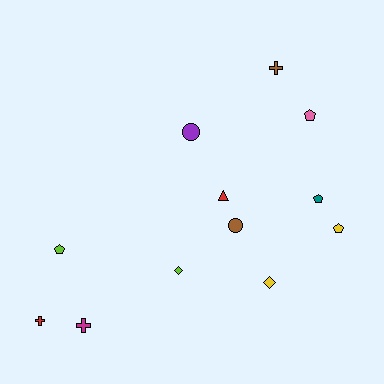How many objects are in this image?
There are 12 objects.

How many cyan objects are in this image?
There are no cyan objects.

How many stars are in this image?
There are no stars.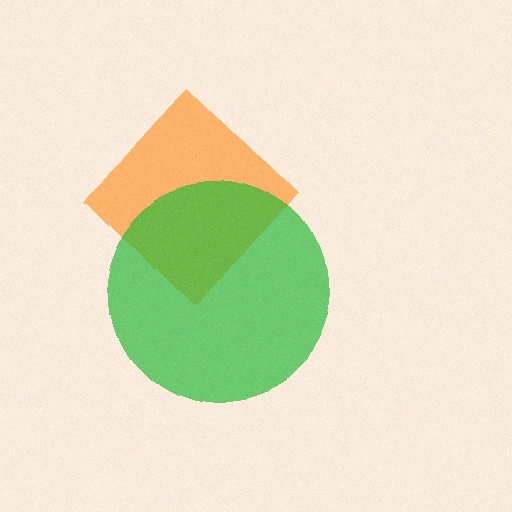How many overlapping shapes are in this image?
There are 2 overlapping shapes in the image.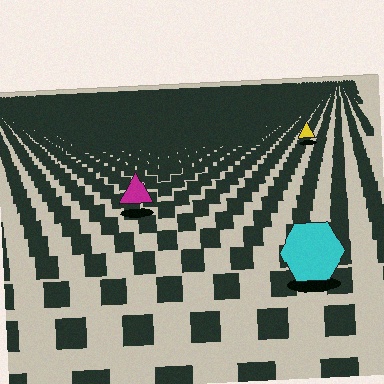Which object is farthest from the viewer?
The yellow triangle is farthest from the viewer. It appears smaller and the ground texture around it is denser.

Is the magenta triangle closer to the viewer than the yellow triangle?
Yes. The magenta triangle is closer — you can tell from the texture gradient: the ground texture is coarser near it.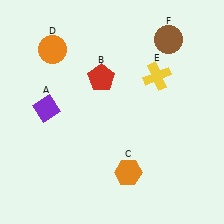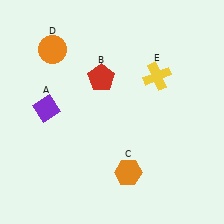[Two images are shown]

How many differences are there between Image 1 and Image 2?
There is 1 difference between the two images.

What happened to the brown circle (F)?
The brown circle (F) was removed in Image 2. It was in the top-right area of Image 1.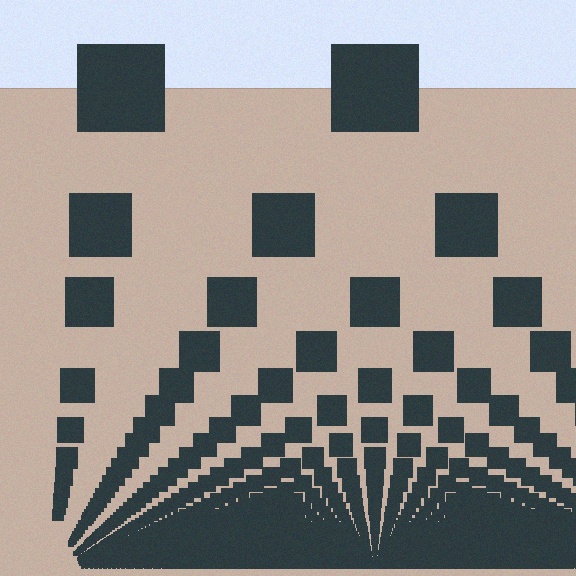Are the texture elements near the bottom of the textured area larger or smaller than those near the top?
Smaller. The gradient is inverted — elements near the bottom are smaller and denser.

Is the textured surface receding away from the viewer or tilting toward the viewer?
The surface appears to tilt toward the viewer. Texture elements get larger and sparser toward the top.